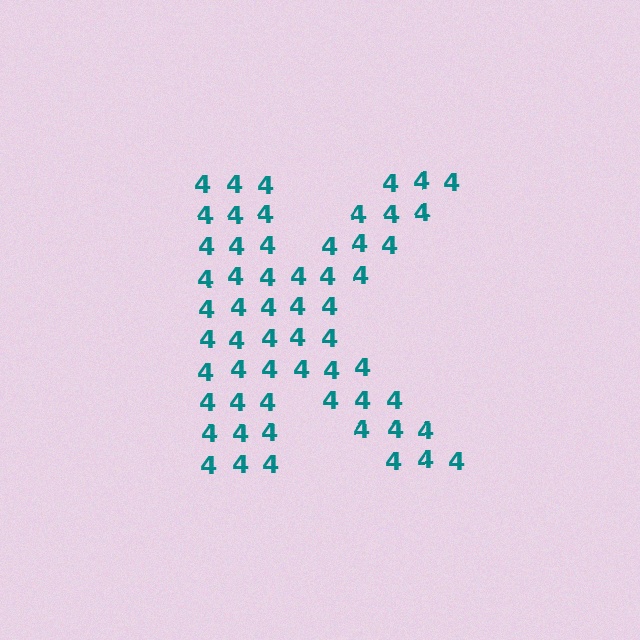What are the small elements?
The small elements are digit 4's.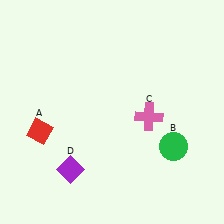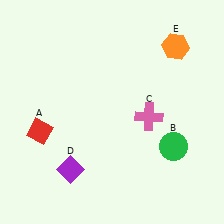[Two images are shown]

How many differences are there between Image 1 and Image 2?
There is 1 difference between the two images.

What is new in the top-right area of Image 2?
An orange hexagon (E) was added in the top-right area of Image 2.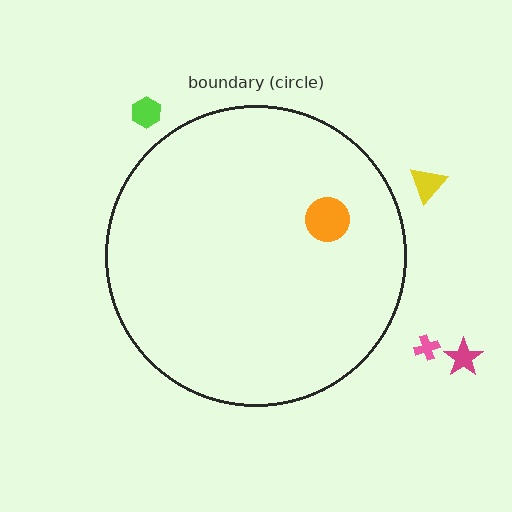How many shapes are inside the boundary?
1 inside, 4 outside.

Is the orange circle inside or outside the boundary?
Inside.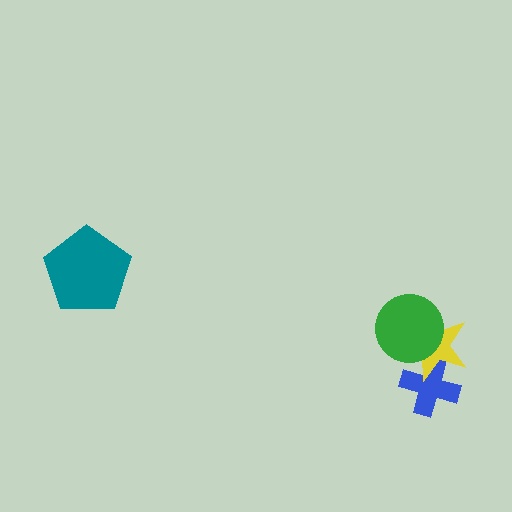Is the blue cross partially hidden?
Yes, it is partially covered by another shape.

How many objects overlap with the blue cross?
1 object overlaps with the blue cross.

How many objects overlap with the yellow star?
2 objects overlap with the yellow star.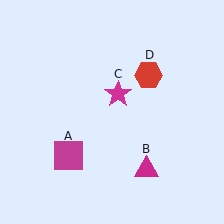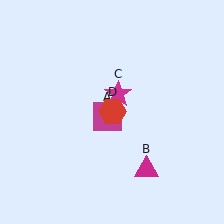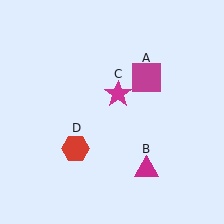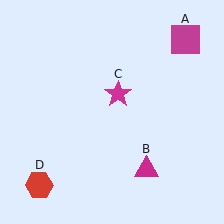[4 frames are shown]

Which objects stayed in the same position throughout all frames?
Magenta triangle (object B) and magenta star (object C) remained stationary.